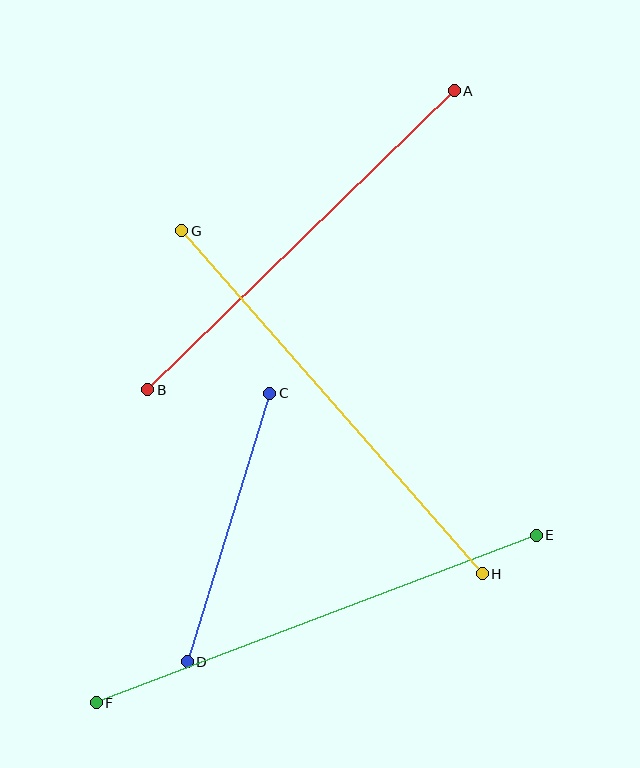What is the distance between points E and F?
The distance is approximately 471 pixels.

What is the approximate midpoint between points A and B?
The midpoint is at approximately (301, 240) pixels.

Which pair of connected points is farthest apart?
Points E and F are farthest apart.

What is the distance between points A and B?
The distance is approximately 428 pixels.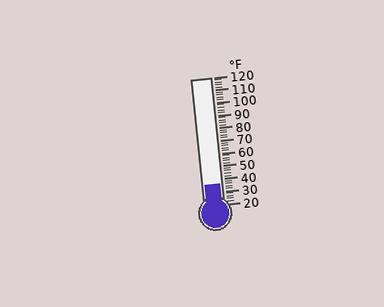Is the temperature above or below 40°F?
The temperature is below 40°F.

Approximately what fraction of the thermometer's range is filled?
The thermometer is filled to approximately 15% of its range.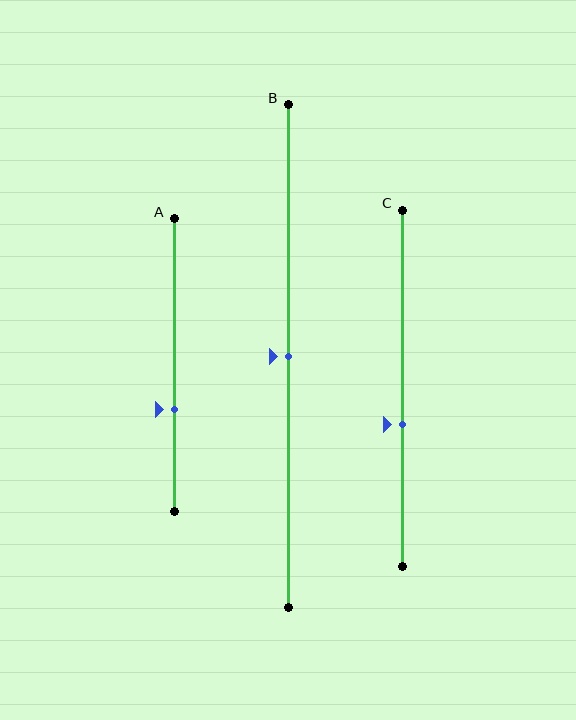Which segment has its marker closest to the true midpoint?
Segment B has its marker closest to the true midpoint.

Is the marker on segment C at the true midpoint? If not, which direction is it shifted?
No, the marker on segment C is shifted downward by about 10% of the segment length.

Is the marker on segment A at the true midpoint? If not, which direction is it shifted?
No, the marker on segment A is shifted downward by about 15% of the segment length.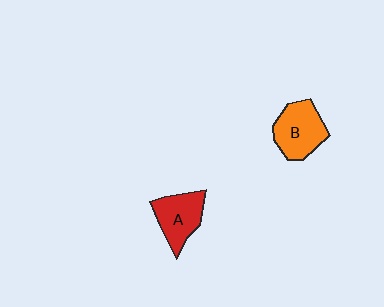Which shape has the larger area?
Shape B (orange).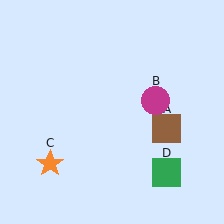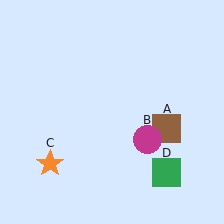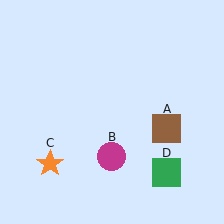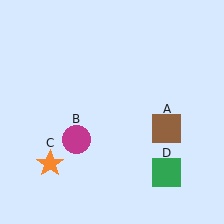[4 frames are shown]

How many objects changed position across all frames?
1 object changed position: magenta circle (object B).